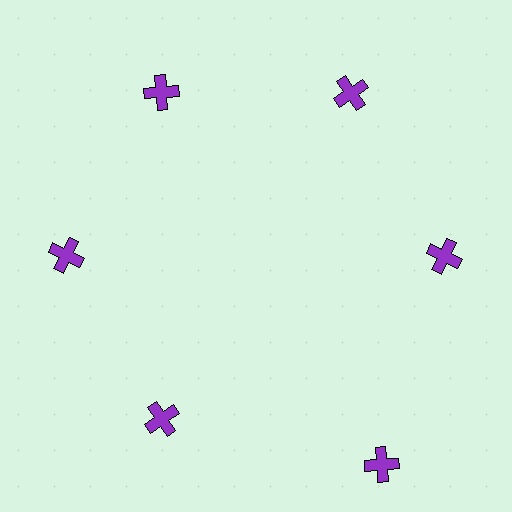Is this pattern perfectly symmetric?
No. The 6 purple crosses are arranged in a ring, but one element near the 5 o'clock position is pushed outward from the center, breaking the 6-fold rotational symmetry.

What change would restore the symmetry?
The symmetry would be restored by moving it inward, back onto the ring so that all 6 crosses sit at equal angles and equal distance from the center.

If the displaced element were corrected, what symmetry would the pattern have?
It would have 6-fold rotational symmetry — the pattern would map onto itself every 60 degrees.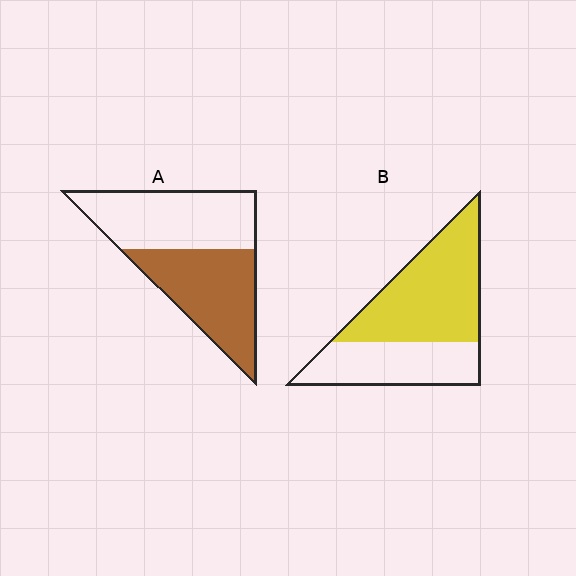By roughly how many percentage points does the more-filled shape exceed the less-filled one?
By roughly 10 percentage points (B over A).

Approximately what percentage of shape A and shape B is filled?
A is approximately 50% and B is approximately 60%.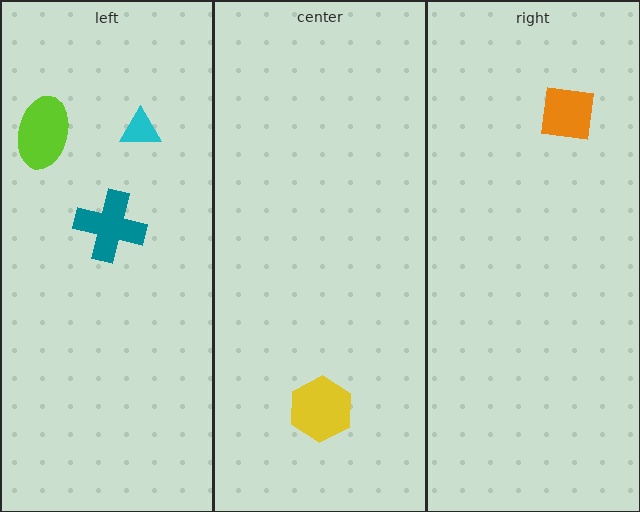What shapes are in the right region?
The orange square.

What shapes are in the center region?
The yellow hexagon.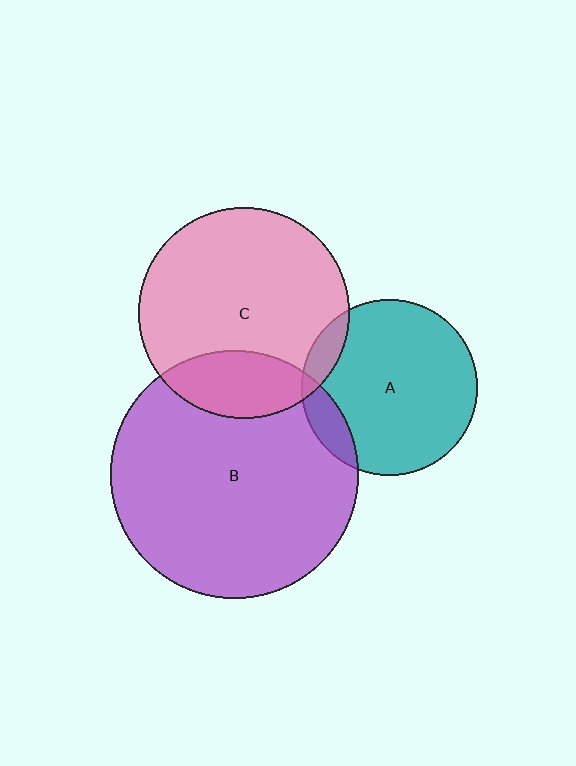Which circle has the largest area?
Circle B (purple).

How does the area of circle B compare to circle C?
Approximately 1.4 times.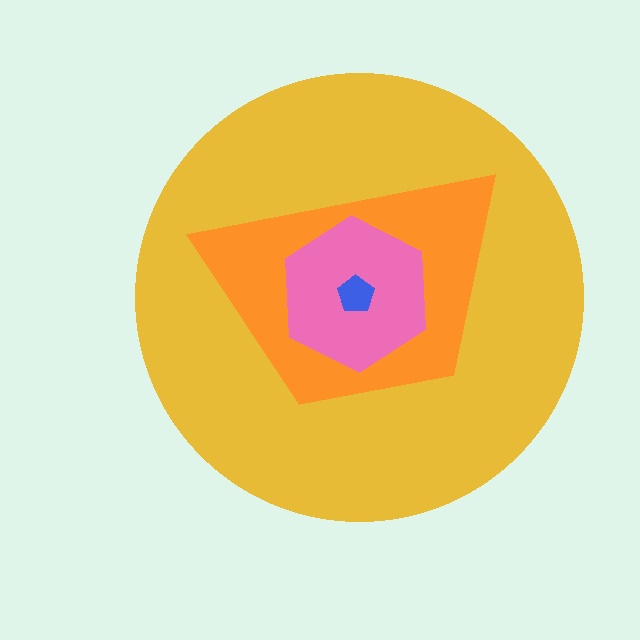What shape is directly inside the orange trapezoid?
The pink hexagon.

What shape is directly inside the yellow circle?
The orange trapezoid.